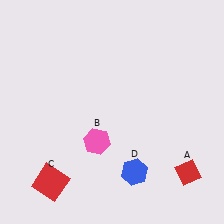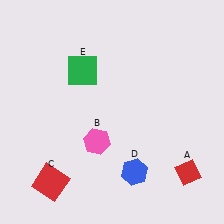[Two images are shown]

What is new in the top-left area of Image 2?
A green square (E) was added in the top-left area of Image 2.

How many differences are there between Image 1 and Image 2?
There is 1 difference between the two images.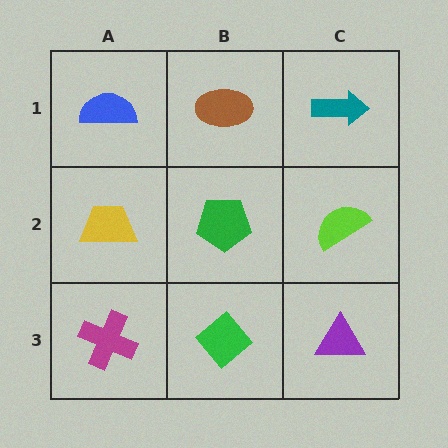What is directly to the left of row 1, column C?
A brown ellipse.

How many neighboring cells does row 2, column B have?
4.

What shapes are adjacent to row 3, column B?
A green pentagon (row 2, column B), a magenta cross (row 3, column A), a purple triangle (row 3, column C).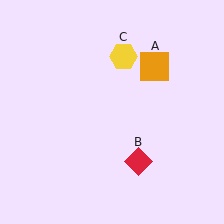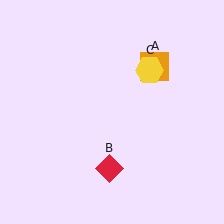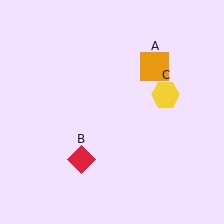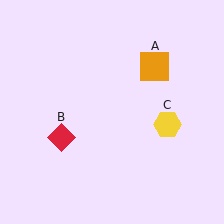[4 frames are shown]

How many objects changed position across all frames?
2 objects changed position: red diamond (object B), yellow hexagon (object C).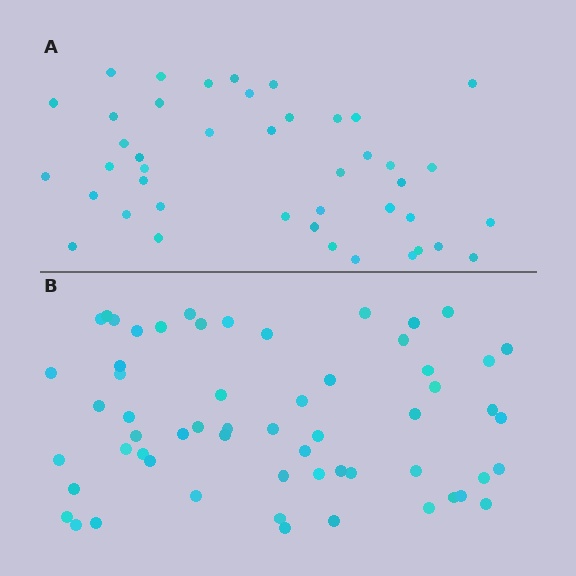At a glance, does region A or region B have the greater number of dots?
Region B (the bottom region) has more dots.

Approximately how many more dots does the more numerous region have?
Region B has approximately 15 more dots than region A.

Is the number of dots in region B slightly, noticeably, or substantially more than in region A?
Region B has noticeably more, but not dramatically so. The ratio is roughly 1.4 to 1.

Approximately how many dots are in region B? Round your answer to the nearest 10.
About 60 dots. (The exact count is 59, which rounds to 60.)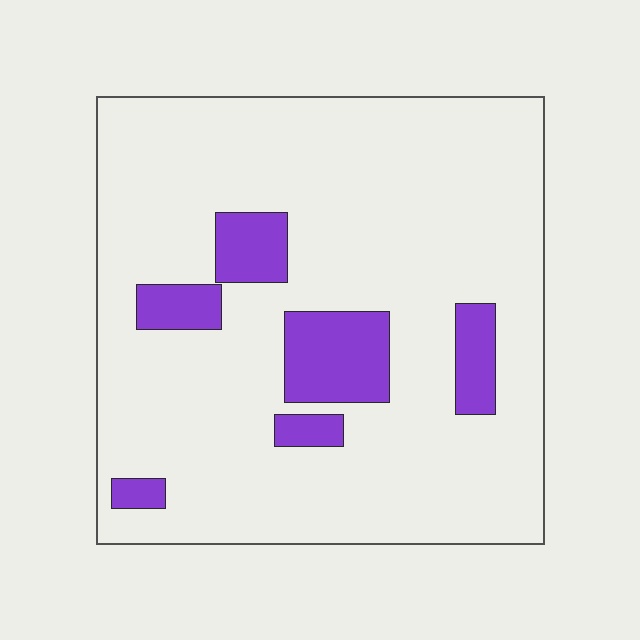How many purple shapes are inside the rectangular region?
6.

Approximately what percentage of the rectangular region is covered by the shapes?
Approximately 15%.